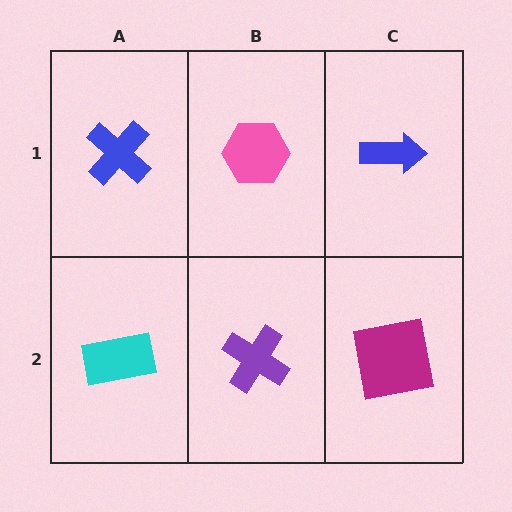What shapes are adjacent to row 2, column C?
A blue arrow (row 1, column C), a purple cross (row 2, column B).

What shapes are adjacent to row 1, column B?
A purple cross (row 2, column B), a blue cross (row 1, column A), a blue arrow (row 1, column C).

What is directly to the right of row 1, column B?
A blue arrow.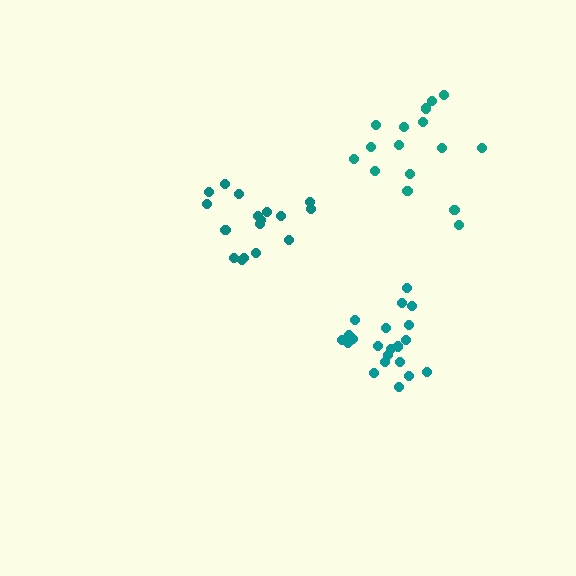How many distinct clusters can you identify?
There are 3 distinct clusters.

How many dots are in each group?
Group 1: 21 dots, Group 2: 17 dots, Group 3: 16 dots (54 total).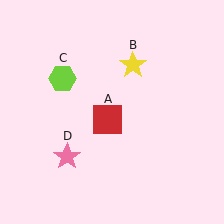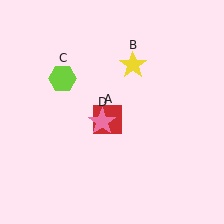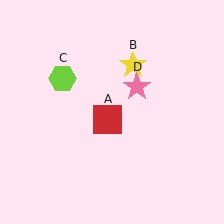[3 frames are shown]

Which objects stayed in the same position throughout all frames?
Red square (object A) and yellow star (object B) and lime hexagon (object C) remained stationary.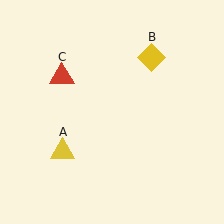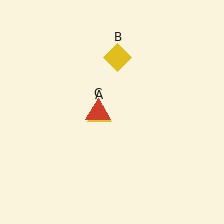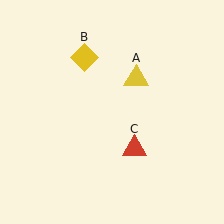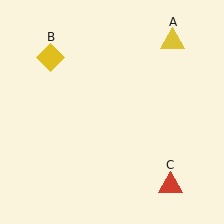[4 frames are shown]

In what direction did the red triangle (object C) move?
The red triangle (object C) moved down and to the right.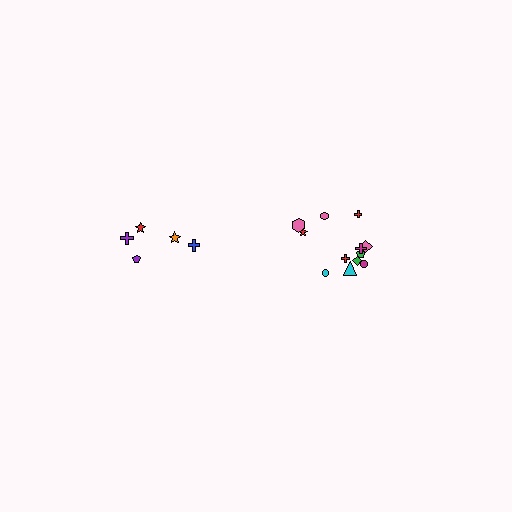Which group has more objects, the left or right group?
The right group.